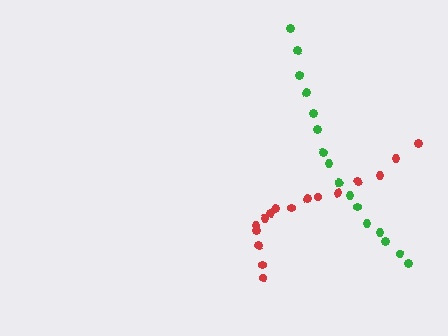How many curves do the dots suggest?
There are 2 distinct paths.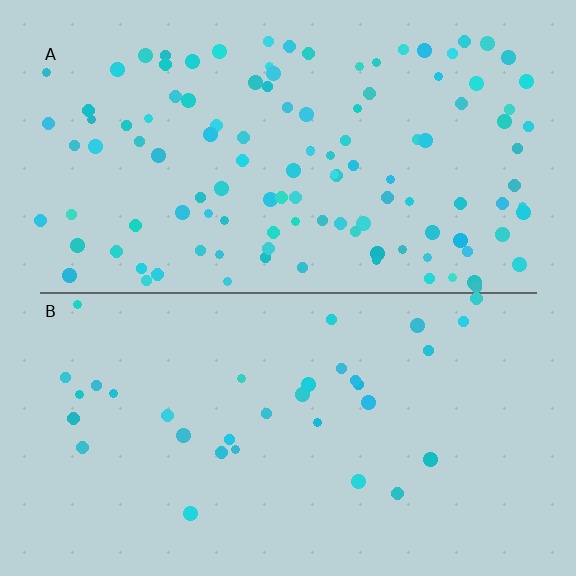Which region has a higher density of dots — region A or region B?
A (the top).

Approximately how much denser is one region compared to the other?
Approximately 3.4× — region A over region B.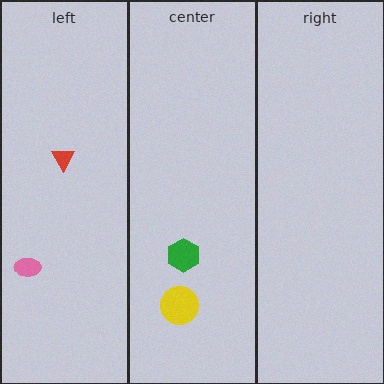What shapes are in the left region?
The red triangle, the pink ellipse.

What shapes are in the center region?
The yellow circle, the green hexagon.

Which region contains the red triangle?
The left region.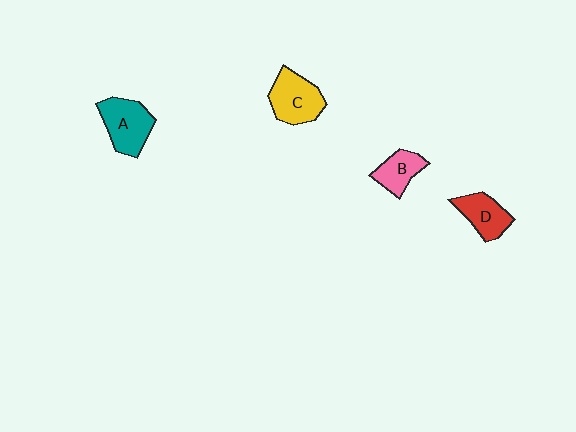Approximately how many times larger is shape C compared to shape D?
Approximately 1.3 times.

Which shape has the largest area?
Shape A (teal).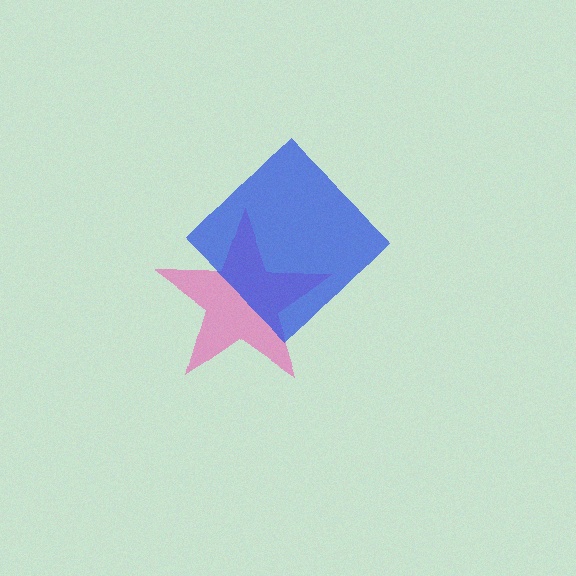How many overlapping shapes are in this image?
There are 2 overlapping shapes in the image.